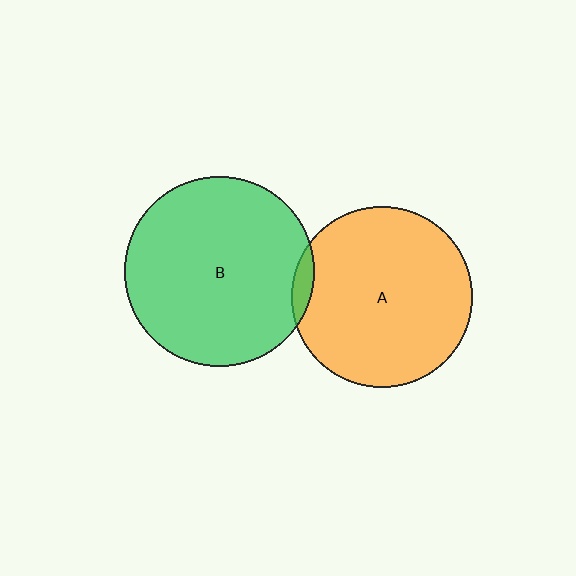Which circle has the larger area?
Circle B (green).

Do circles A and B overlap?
Yes.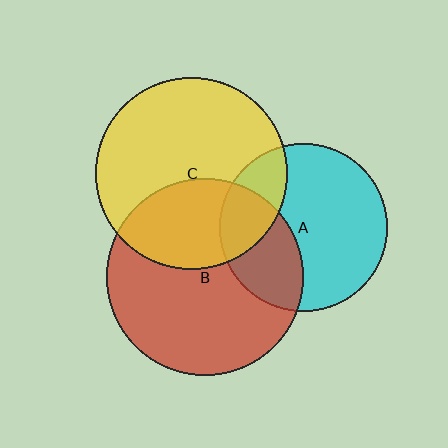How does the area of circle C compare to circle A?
Approximately 1.3 times.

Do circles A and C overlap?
Yes.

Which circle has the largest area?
Circle B (red).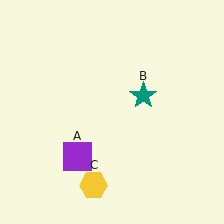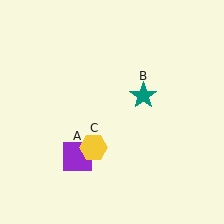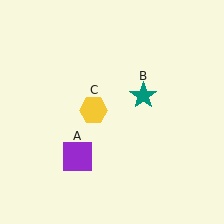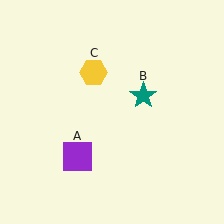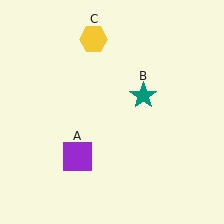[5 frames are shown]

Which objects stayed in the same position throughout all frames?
Purple square (object A) and teal star (object B) remained stationary.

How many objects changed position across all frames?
1 object changed position: yellow hexagon (object C).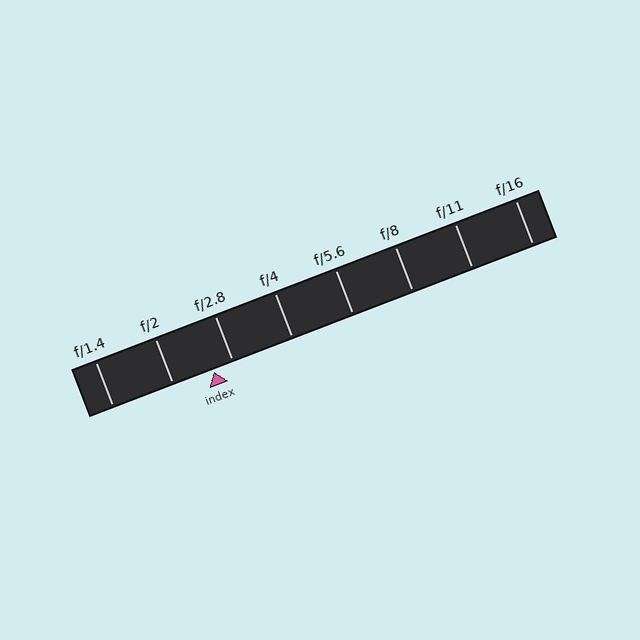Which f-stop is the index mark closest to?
The index mark is closest to f/2.8.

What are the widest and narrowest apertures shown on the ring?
The widest aperture shown is f/1.4 and the narrowest is f/16.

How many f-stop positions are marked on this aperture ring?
There are 8 f-stop positions marked.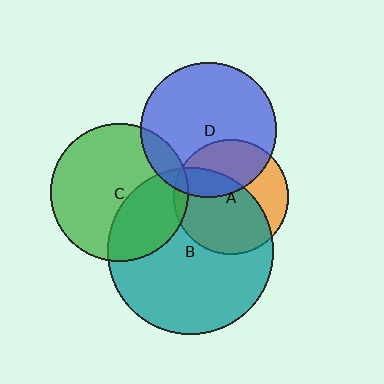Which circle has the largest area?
Circle B (teal).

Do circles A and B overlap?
Yes.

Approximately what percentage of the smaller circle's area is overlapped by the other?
Approximately 60%.